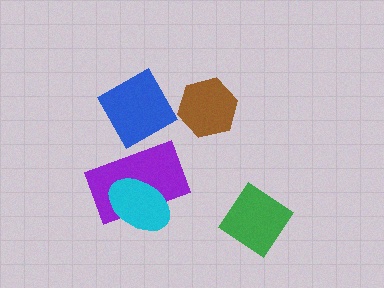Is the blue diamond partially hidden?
Yes, it is partially covered by another shape.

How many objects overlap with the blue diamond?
1 object overlaps with the blue diamond.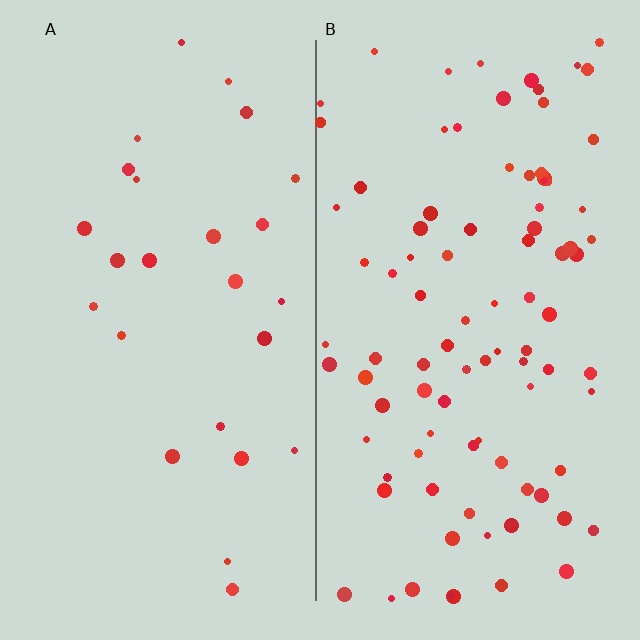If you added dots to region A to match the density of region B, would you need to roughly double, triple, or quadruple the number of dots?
Approximately quadruple.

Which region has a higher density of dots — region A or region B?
B (the right).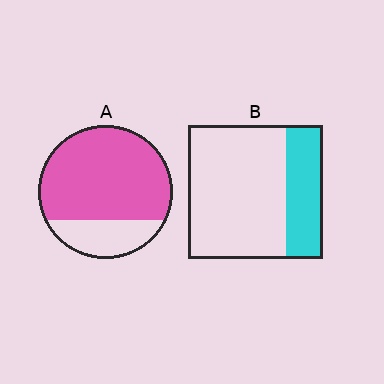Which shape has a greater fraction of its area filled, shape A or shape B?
Shape A.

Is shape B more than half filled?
No.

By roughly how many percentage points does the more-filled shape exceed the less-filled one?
By roughly 50 percentage points (A over B).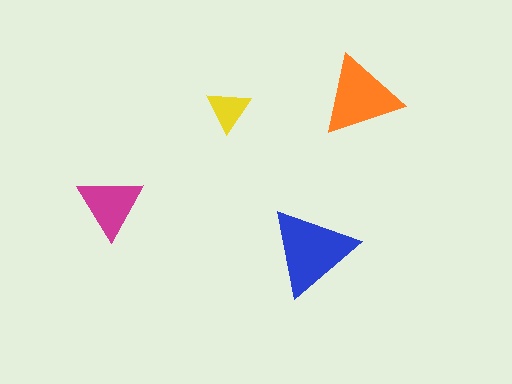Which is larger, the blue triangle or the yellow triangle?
The blue one.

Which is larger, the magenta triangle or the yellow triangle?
The magenta one.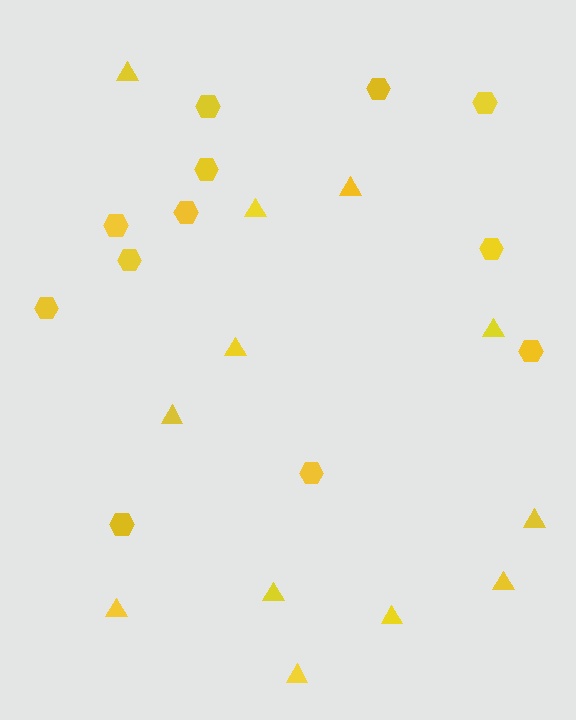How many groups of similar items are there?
There are 2 groups: one group of hexagons (12) and one group of triangles (12).